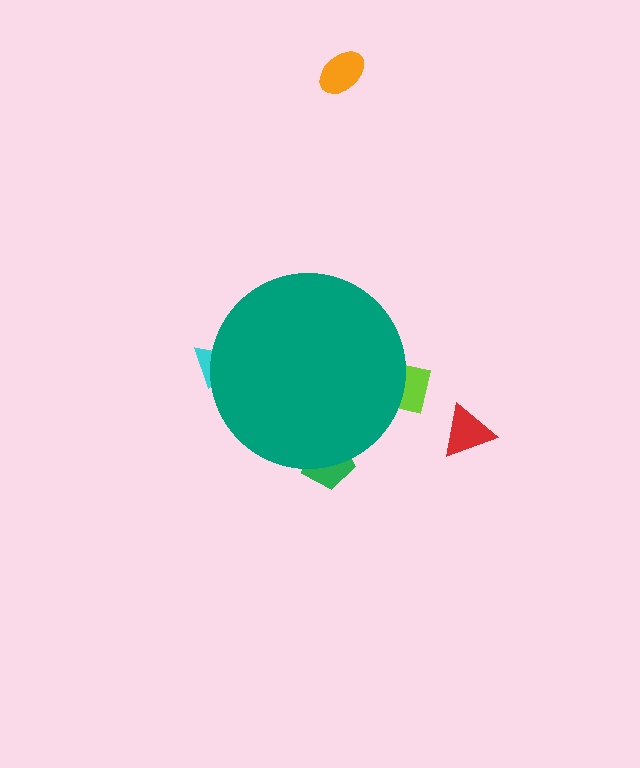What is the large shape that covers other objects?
A teal circle.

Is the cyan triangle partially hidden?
Yes, the cyan triangle is partially hidden behind the teal circle.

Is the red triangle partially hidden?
No, the red triangle is fully visible.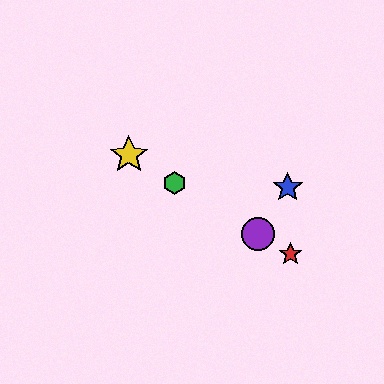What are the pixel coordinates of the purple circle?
The purple circle is at (258, 234).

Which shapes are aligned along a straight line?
The red star, the green hexagon, the yellow star, the purple circle are aligned along a straight line.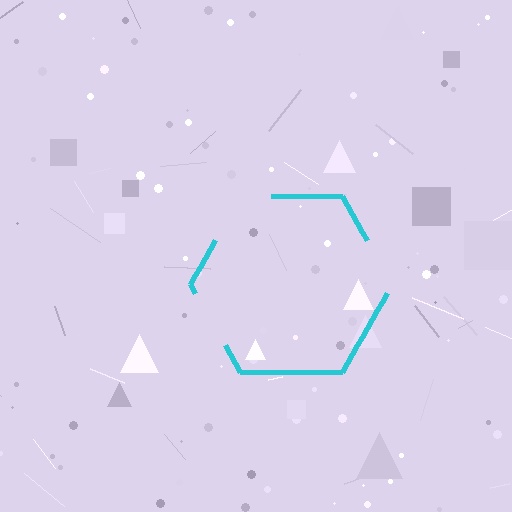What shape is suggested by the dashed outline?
The dashed outline suggests a hexagon.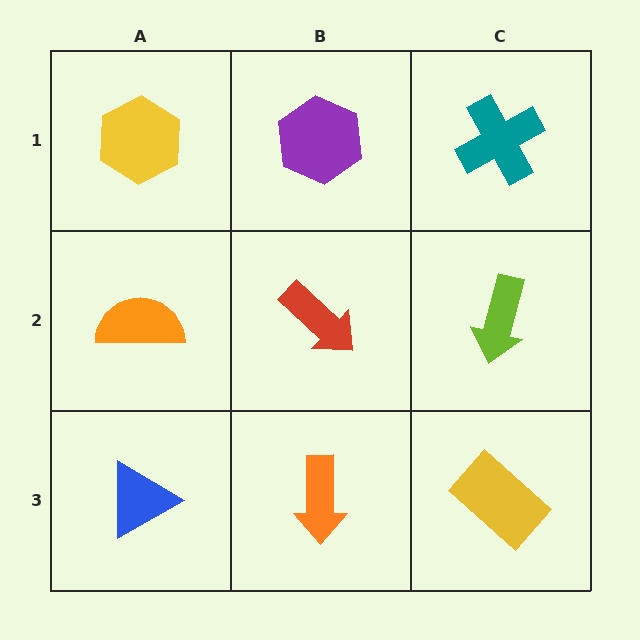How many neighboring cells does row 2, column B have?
4.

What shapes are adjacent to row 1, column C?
A lime arrow (row 2, column C), a purple hexagon (row 1, column B).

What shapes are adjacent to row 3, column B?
A red arrow (row 2, column B), a blue triangle (row 3, column A), a yellow rectangle (row 3, column C).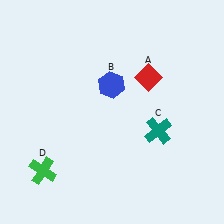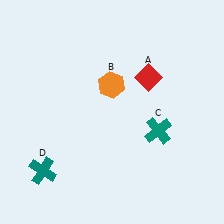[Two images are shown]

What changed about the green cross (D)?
In Image 1, D is green. In Image 2, it changed to teal.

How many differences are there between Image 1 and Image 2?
There are 2 differences between the two images.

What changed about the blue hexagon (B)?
In Image 1, B is blue. In Image 2, it changed to orange.